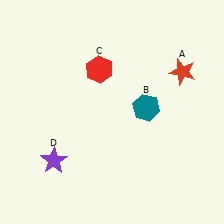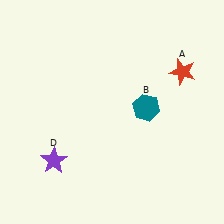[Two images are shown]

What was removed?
The red hexagon (C) was removed in Image 2.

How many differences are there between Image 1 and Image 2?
There is 1 difference between the two images.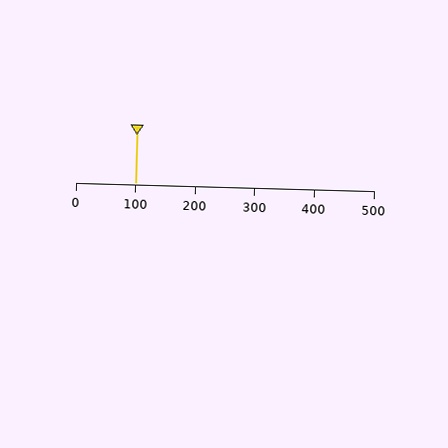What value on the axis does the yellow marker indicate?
The marker indicates approximately 100.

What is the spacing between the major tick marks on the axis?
The major ticks are spaced 100 apart.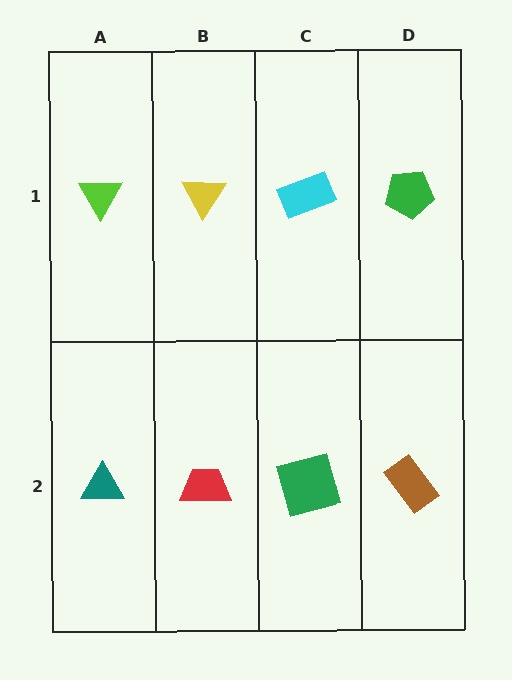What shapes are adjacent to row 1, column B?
A red trapezoid (row 2, column B), a lime triangle (row 1, column A), a cyan rectangle (row 1, column C).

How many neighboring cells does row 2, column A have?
2.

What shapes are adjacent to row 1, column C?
A green square (row 2, column C), a yellow triangle (row 1, column B), a green pentagon (row 1, column D).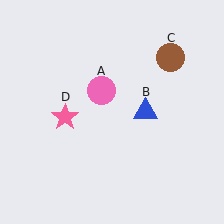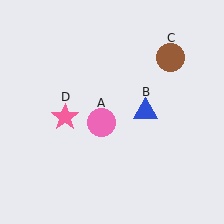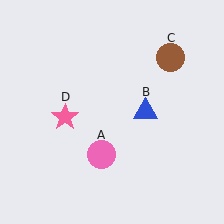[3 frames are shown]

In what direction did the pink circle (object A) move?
The pink circle (object A) moved down.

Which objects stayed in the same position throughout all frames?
Blue triangle (object B) and brown circle (object C) and pink star (object D) remained stationary.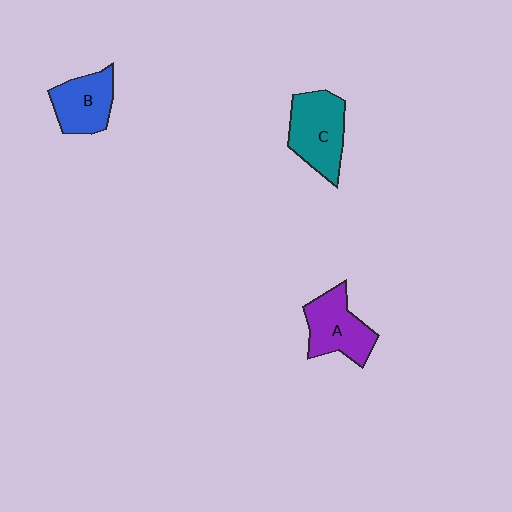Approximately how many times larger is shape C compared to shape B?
Approximately 1.2 times.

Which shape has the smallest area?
Shape B (blue).